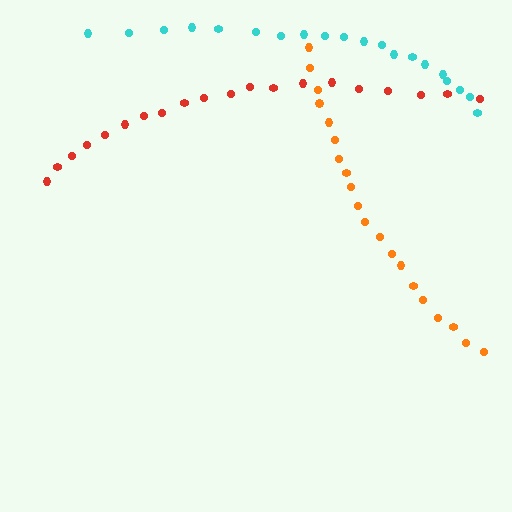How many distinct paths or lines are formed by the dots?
There are 3 distinct paths.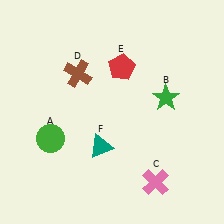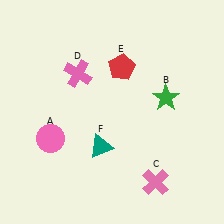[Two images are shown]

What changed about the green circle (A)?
In Image 1, A is green. In Image 2, it changed to pink.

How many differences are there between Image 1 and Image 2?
There are 2 differences between the two images.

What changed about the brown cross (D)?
In Image 1, D is brown. In Image 2, it changed to pink.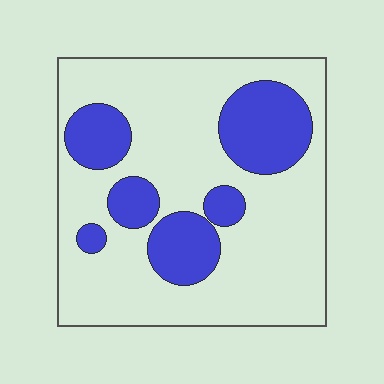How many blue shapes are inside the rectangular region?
6.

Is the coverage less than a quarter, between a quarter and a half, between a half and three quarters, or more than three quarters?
Between a quarter and a half.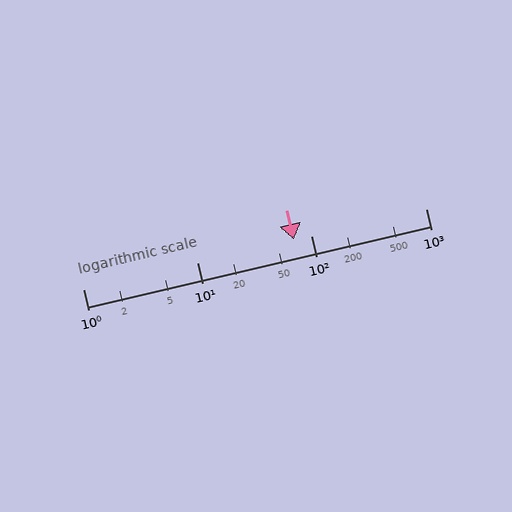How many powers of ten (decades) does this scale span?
The scale spans 3 decades, from 1 to 1000.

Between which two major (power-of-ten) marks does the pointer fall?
The pointer is between 10 and 100.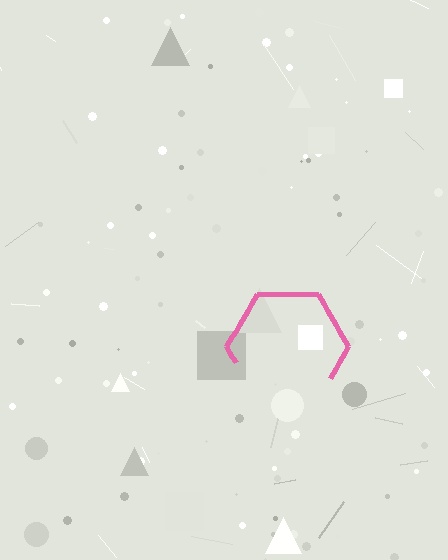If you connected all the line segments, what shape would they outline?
They would outline a hexagon.